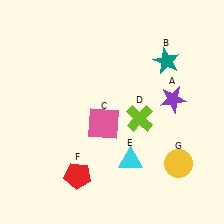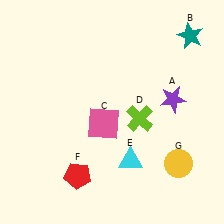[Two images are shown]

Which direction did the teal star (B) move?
The teal star (B) moved up.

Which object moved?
The teal star (B) moved up.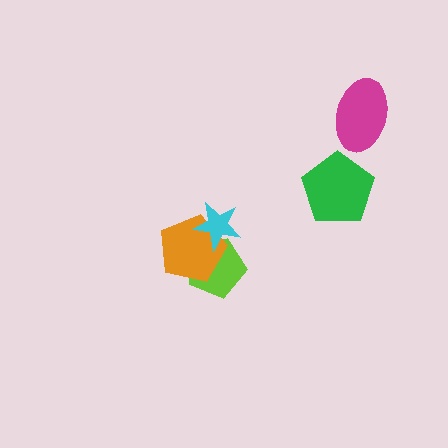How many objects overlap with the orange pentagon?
2 objects overlap with the orange pentagon.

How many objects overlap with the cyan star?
2 objects overlap with the cyan star.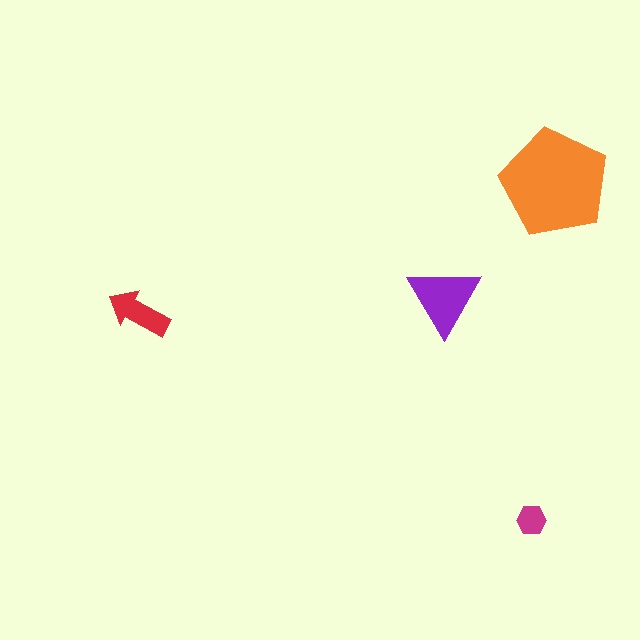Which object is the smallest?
The magenta hexagon.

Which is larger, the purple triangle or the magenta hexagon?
The purple triangle.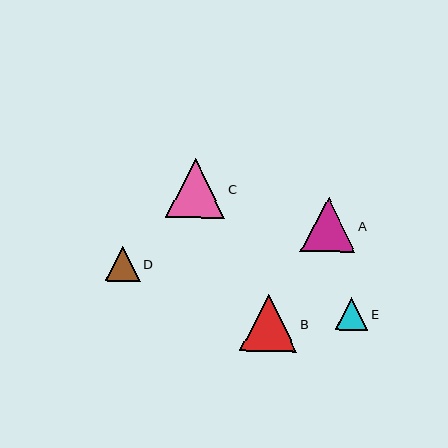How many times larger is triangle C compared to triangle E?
Triangle C is approximately 1.8 times the size of triangle E.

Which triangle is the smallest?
Triangle E is the smallest with a size of approximately 33 pixels.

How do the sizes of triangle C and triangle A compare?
Triangle C and triangle A are approximately the same size.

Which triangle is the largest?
Triangle C is the largest with a size of approximately 59 pixels.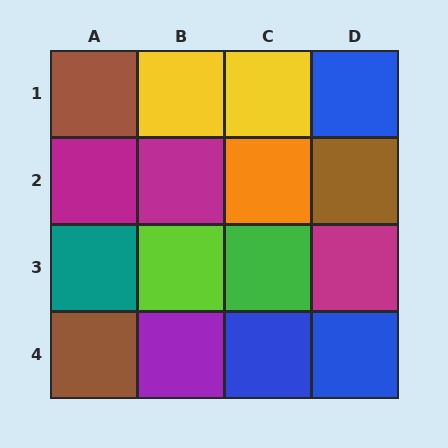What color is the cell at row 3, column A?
Teal.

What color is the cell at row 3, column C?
Green.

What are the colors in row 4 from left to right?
Brown, purple, blue, blue.